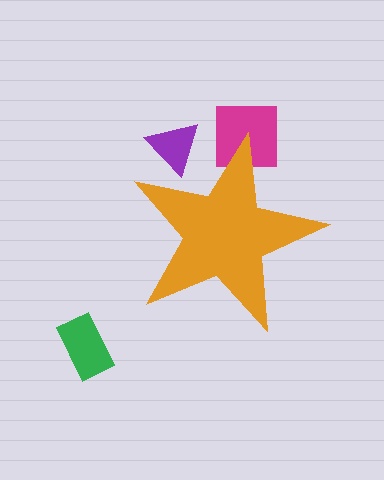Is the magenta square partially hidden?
Yes, the magenta square is partially hidden behind the orange star.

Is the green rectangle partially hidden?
No, the green rectangle is fully visible.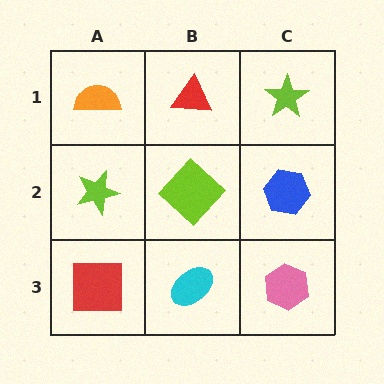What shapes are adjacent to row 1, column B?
A lime diamond (row 2, column B), an orange semicircle (row 1, column A), a lime star (row 1, column C).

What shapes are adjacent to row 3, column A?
A lime star (row 2, column A), a cyan ellipse (row 3, column B).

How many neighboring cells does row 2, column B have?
4.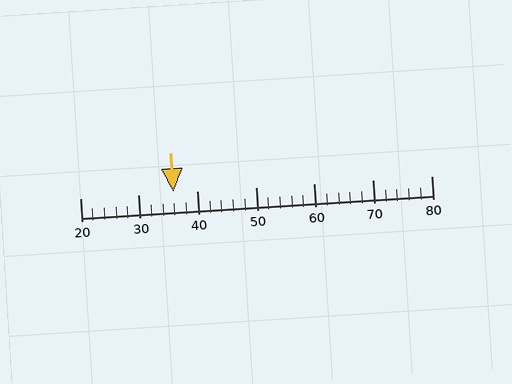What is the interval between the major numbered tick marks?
The major tick marks are spaced 10 units apart.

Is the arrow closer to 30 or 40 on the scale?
The arrow is closer to 40.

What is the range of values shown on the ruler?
The ruler shows values from 20 to 80.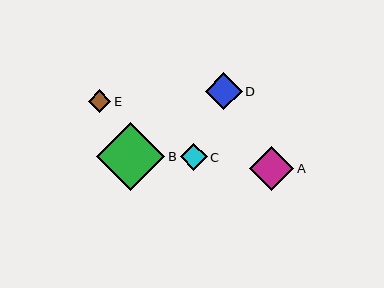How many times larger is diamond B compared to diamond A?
Diamond B is approximately 1.5 times the size of diamond A.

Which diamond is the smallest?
Diamond E is the smallest with a size of approximately 23 pixels.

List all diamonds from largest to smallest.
From largest to smallest: B, A, D, C, E.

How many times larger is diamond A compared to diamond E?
Diamond A is approximately 2.0 times the size of diamond E.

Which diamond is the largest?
Diamond B is the largest with a size of approximately 68 pixels.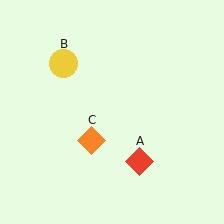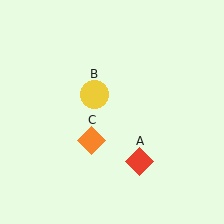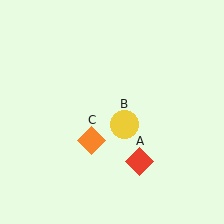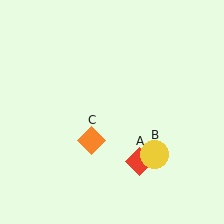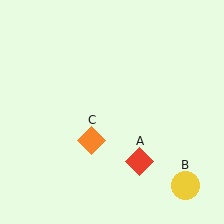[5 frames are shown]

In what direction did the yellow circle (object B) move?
The yellow circle (object B) moved down and to the right.